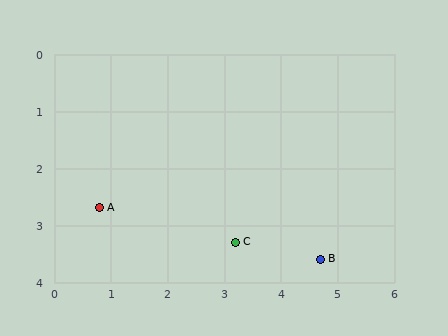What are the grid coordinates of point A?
Point A is at approximately (0.8, 2.7).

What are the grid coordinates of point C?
Point C is at approximately (3.2, 3.3).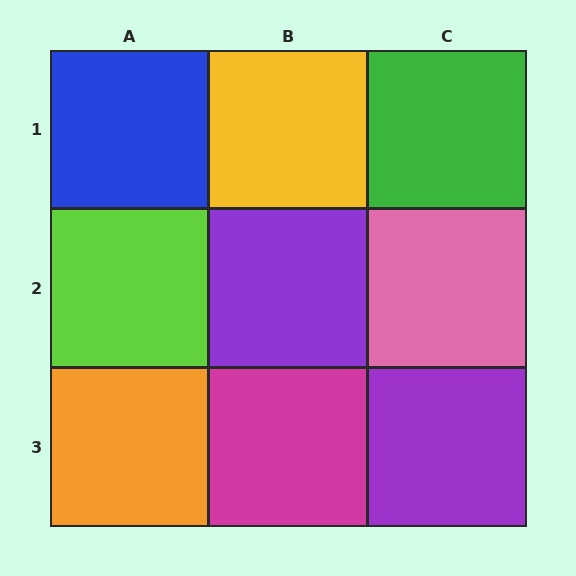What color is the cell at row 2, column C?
Pink.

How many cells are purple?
2 cells are purple.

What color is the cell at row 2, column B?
Purple.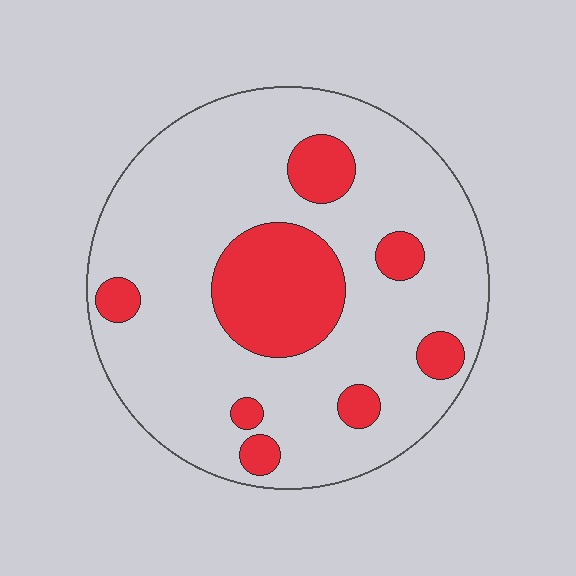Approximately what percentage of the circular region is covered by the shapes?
Approximately 20%.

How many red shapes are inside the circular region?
8.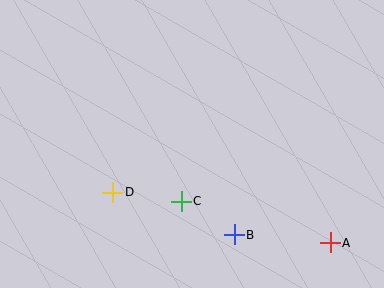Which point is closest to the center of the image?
Point C at (181, 201) is closest to the center.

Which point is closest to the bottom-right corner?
Point A is closest to the bottom-right corner.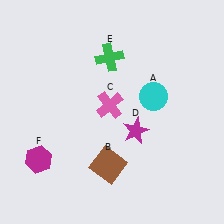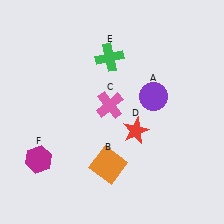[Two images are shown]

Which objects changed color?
A changed from cyan to purple. B changed from brown to orange. D changed from magenta to red.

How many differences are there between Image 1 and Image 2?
There are 3 differences between the two images.